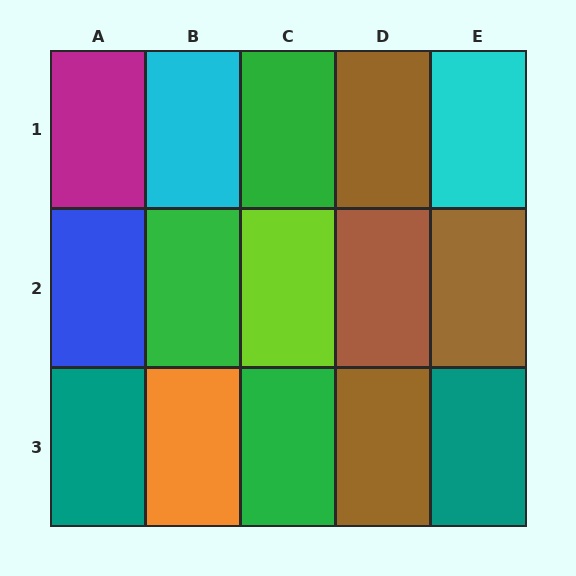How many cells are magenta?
1 cell is magenta.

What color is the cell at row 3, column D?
Brown.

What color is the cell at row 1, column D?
Brown.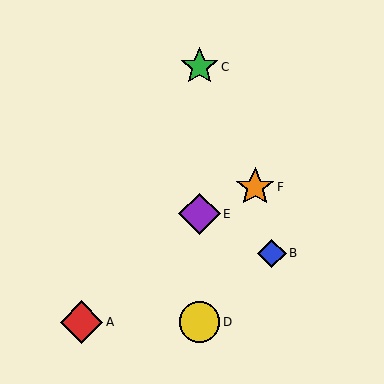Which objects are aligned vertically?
Objects C, D, E are aligned vertically.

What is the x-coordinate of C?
Object C is at x≈200.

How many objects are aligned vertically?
3 objects (C, D, E) are aligned vertically.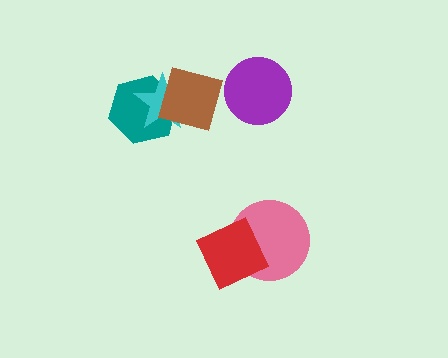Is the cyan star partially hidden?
Yes, it is partially covered by another shape.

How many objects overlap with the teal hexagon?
2 objects overlap with the teal hexagon.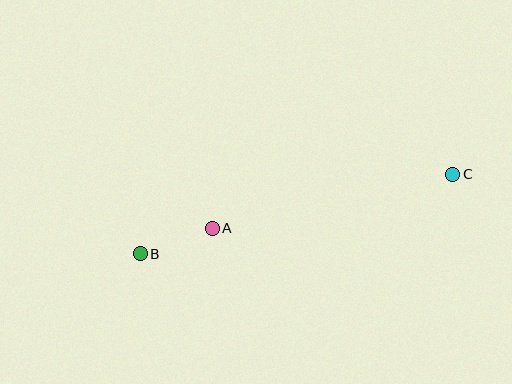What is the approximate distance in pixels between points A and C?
The distance between A and C is approximately 246 pixels.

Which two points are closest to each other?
Points A and B are closest to each other.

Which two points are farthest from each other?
Points B and C are farthest from each other.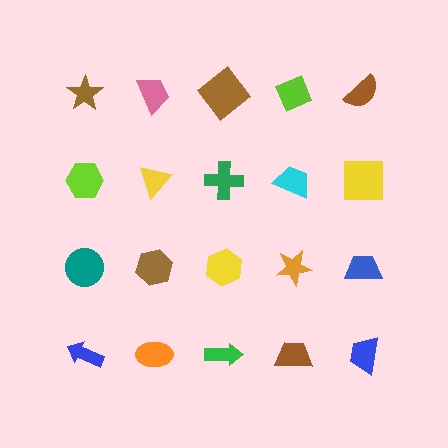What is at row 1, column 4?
A lime diamond.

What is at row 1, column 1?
A brown star.